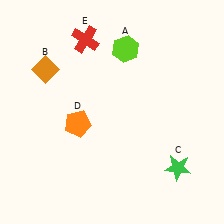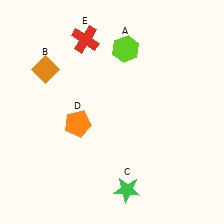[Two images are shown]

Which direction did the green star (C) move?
The green star (C) moved left.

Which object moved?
The green star (C) moved left.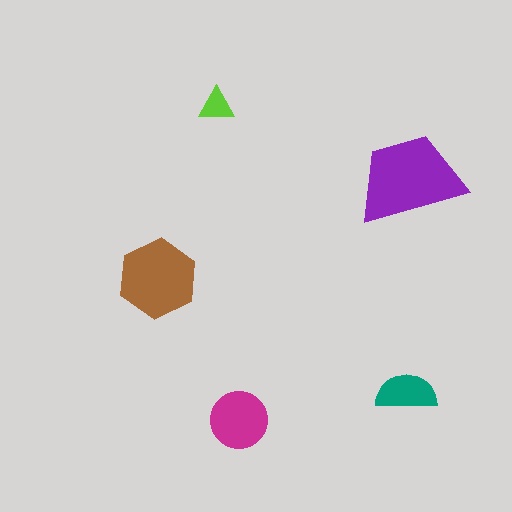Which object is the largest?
The purple trapezoid.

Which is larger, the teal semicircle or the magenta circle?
The magenta circle.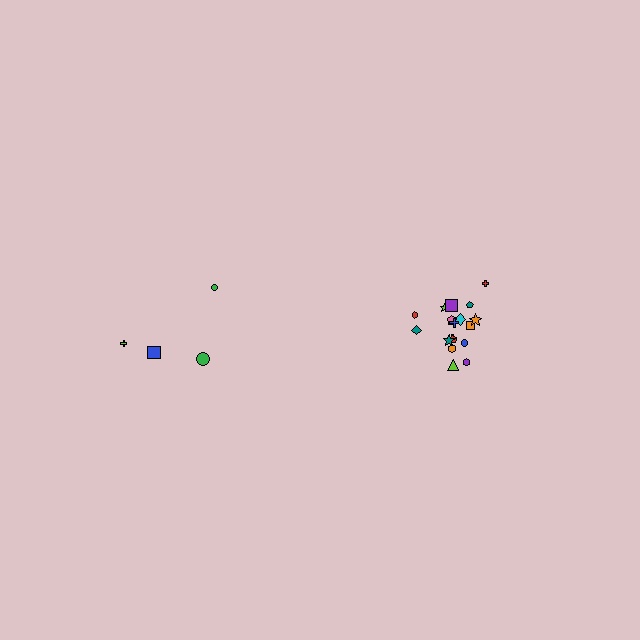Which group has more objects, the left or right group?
The right group.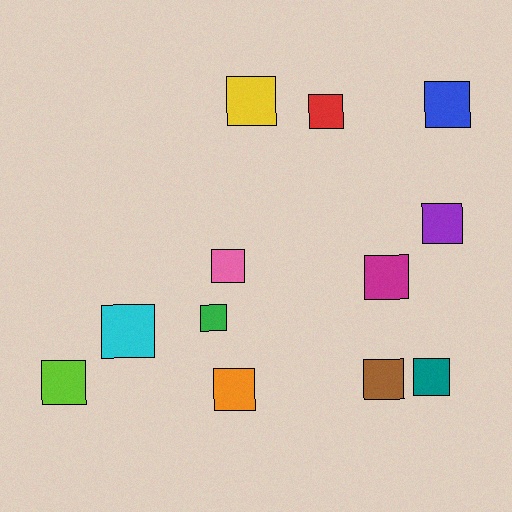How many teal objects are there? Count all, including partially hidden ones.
There is 1 teal object.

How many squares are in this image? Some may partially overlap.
There are 12 squares.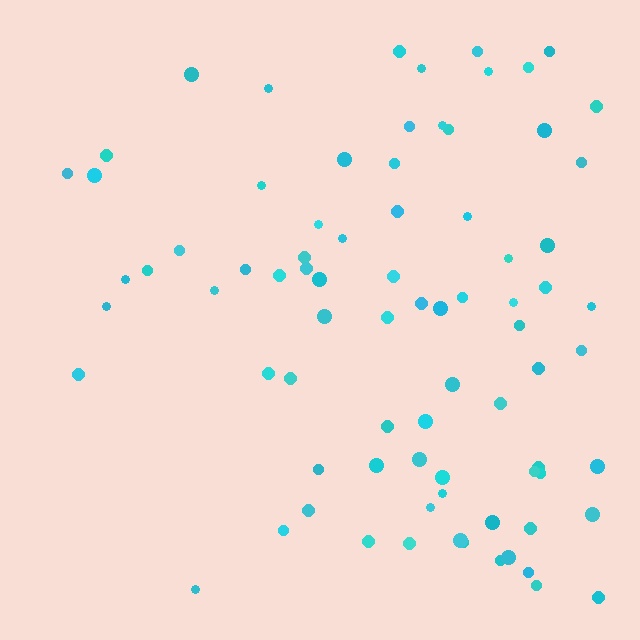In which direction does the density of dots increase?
From left to right, with the right side densest.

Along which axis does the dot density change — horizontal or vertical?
Horizontal.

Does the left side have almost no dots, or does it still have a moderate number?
Still a moderate number, just noticeably fewer than the right.